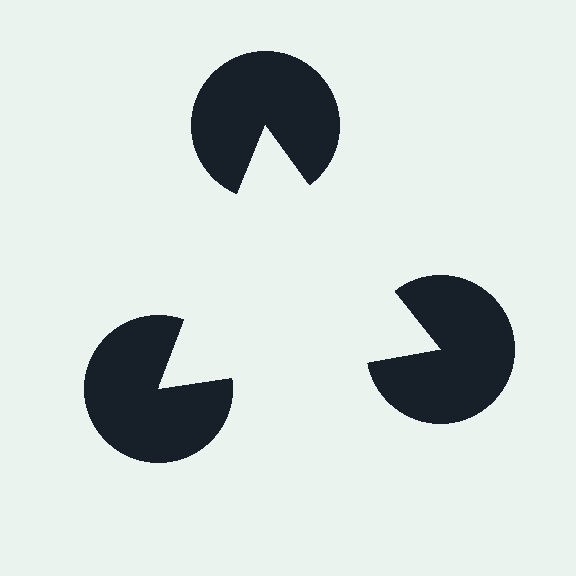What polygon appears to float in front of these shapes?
An illusory triangle — its edges are inferred from the aligned wedge cuts in the pac-man discs, not physically drawn.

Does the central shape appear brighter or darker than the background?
It typically appears slightly brighter than the background, even though no actual brightness change is drawn.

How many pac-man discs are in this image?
There are 3 — one at each vertex of the illusory triangle.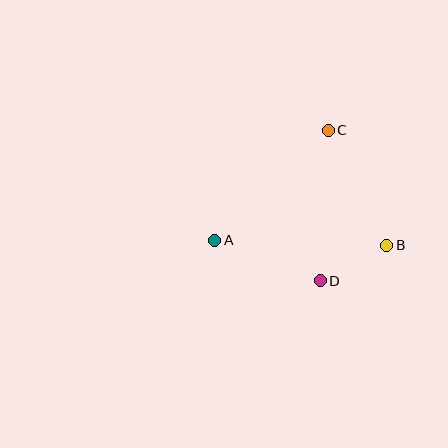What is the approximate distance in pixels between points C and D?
The distance between C and D is approximately 151 pixels.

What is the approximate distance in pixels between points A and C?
The distance between A and C is approximately 158 pixels.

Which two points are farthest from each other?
Points A and B are farthest from each other.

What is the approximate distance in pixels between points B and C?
The distance between B and C is approximately 129 pixels.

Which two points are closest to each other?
Points B and D are closest to each other.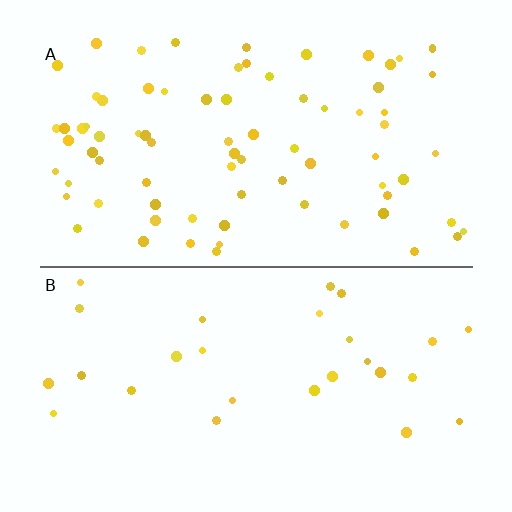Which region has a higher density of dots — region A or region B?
A (the top).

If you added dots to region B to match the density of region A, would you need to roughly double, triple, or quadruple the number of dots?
Approximately triple.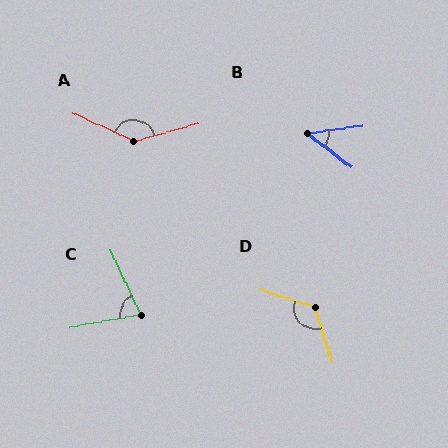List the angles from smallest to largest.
B (45°), C (75°), D (126°), A (140°).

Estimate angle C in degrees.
Approximately 75 degrees.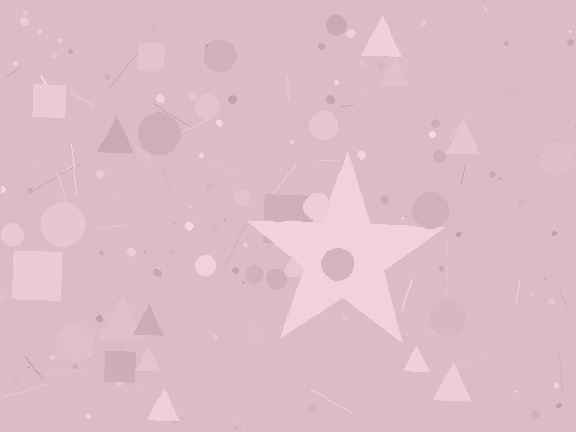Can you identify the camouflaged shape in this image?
The camouflaged shape is a star.